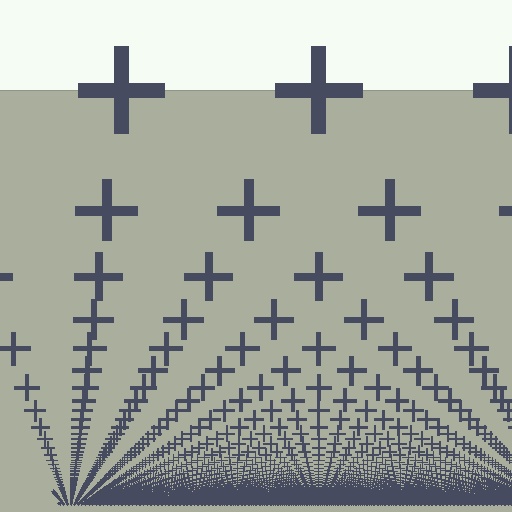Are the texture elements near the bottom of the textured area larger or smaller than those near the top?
Smaller. The gradient is inverted — elements near the bottom are smaller and denser.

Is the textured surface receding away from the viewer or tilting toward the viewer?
The surface appears to tilt toward the viewer. Texture elements get larger and sparser toward the top.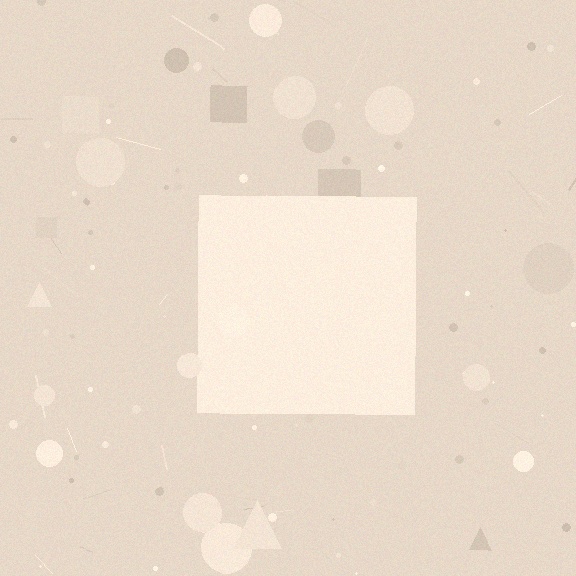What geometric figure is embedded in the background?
A square is embedded in the background.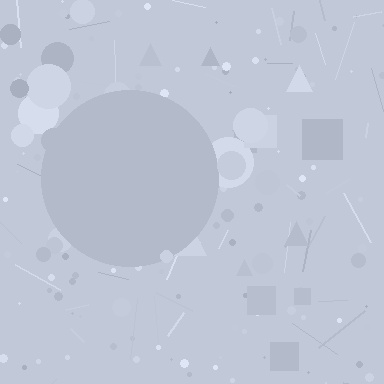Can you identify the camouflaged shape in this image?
The camouflaged shape is a circle.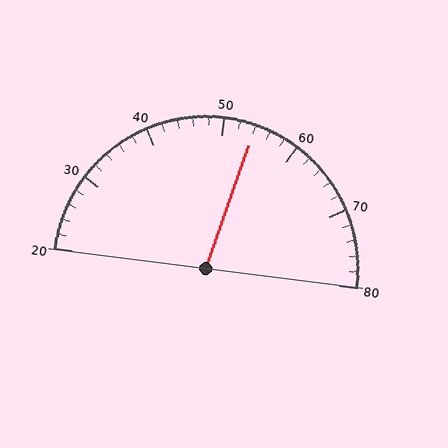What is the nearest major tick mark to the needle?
The nearest major tick mark is 50.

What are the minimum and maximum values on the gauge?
The gauge ranges from 20 to 80.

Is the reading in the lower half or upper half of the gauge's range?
The reading is in the upper half of the range (20 to 80).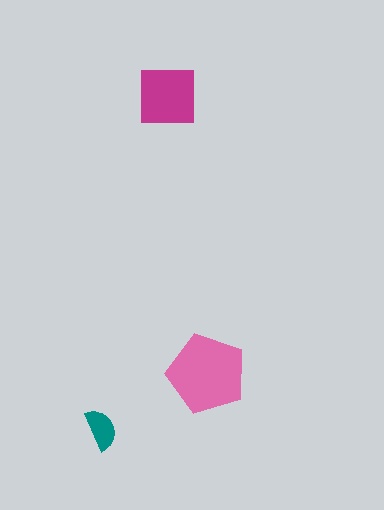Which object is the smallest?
The teal semicircle.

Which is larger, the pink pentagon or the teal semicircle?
The pink pentagon.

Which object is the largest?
The pink pentagon.